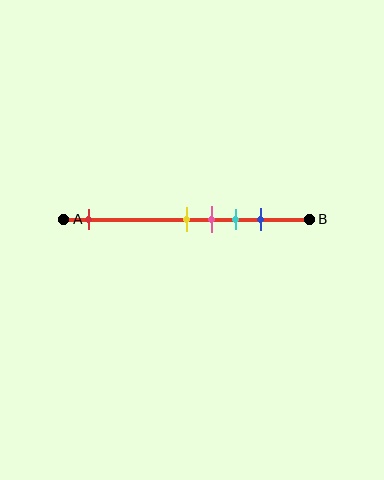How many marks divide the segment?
There are 5 marks dividing the segment.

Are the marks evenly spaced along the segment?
No, the marks are not evenly spaced.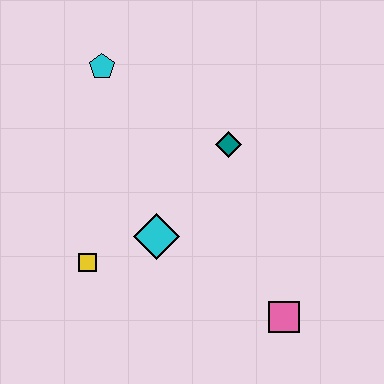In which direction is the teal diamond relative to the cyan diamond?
The teal diamond is above the cyan diamond.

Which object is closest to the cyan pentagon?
The teal diamond is closest to the cyan pentagon.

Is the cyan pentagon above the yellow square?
Yes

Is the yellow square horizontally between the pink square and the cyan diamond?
No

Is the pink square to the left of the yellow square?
No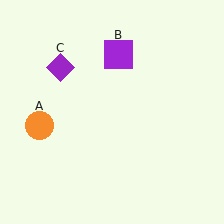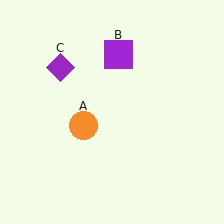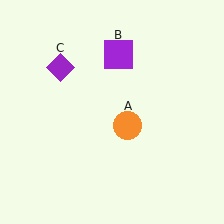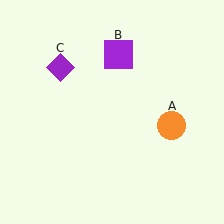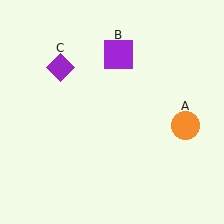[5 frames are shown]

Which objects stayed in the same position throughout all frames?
Purple square (object B) and purple diamond (object C) remained stationary.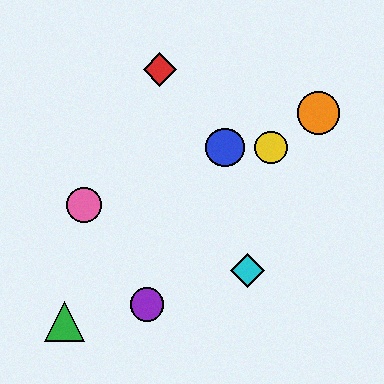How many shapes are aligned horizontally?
2 shapes (the blue circle, the yellow circle) are aligned horizontally.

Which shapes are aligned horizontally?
The blue circle, the yellow circle are aligned horizontally.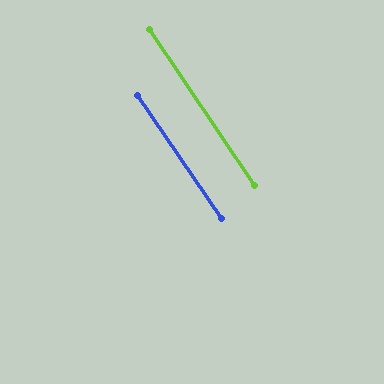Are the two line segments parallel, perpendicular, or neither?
Parallel — their directions differ by only 0.4°.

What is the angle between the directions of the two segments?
Approximately 0 degrees.